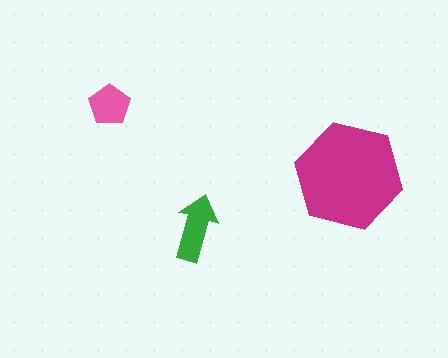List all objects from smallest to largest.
The pink pentagon, the green arrow, the magenta hexagon.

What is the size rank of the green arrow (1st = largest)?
2nd.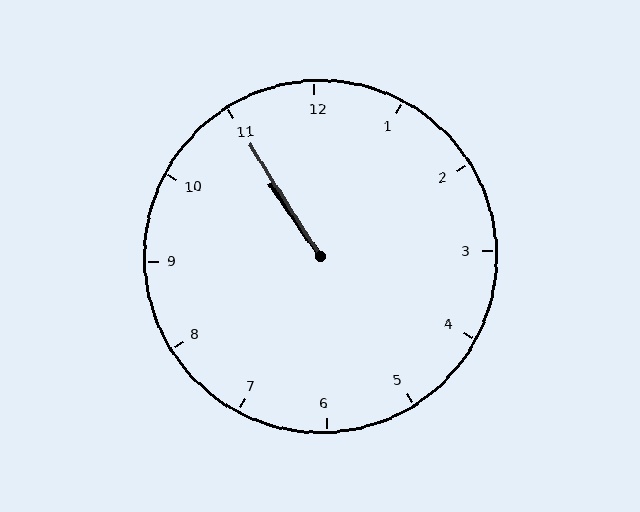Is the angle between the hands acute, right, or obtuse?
It is acute.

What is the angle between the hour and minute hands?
Approximately 2 degrees.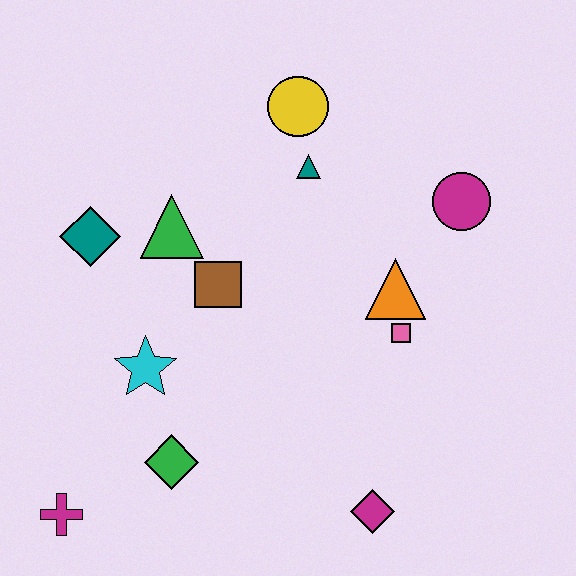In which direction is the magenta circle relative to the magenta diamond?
The magenta circle is above the magenta diamond.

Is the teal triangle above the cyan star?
Yes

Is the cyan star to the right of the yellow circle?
No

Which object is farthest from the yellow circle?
The magenta cross is farthest from the yellow circle.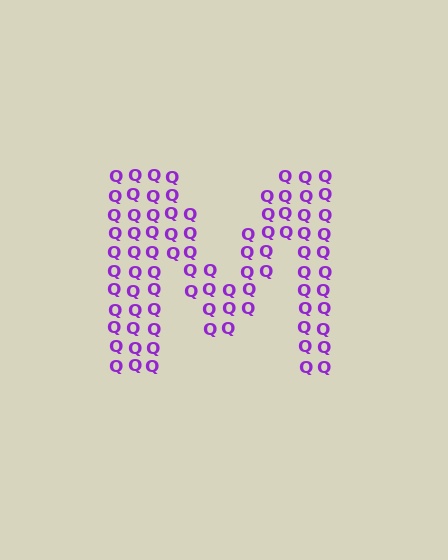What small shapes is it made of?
It is made of small letter Q's.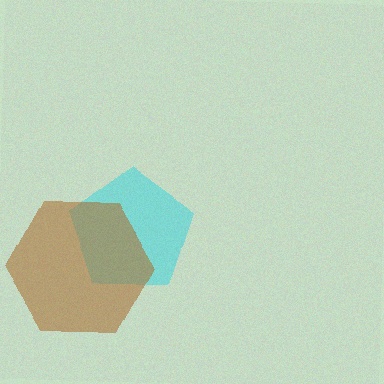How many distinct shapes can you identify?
There are 2 distinct shapes: a cyan pentagon, a brown hexagon.